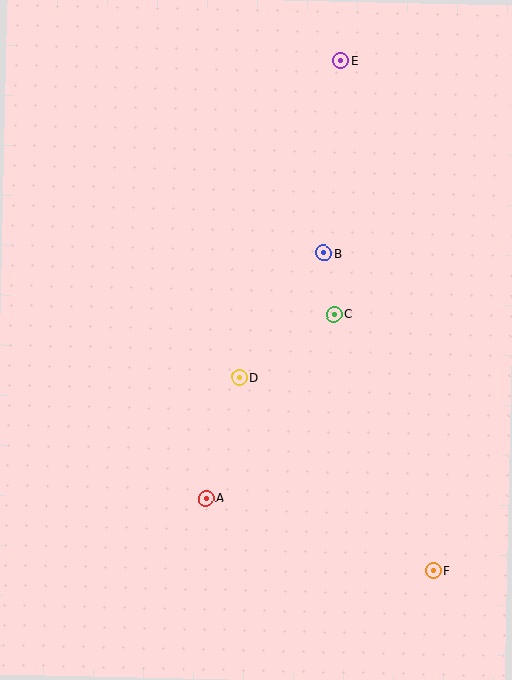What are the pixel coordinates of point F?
Point F is at (433, 571).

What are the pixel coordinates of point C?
Point C is at (334, 314).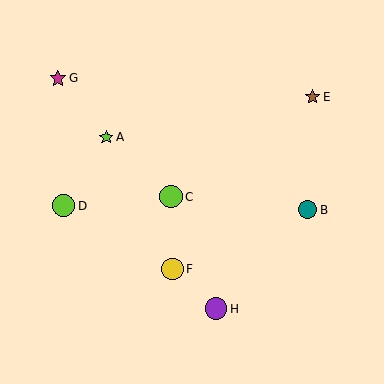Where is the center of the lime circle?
The center of the lime circle is at (64, 206).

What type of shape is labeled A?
Shape A is a lime star.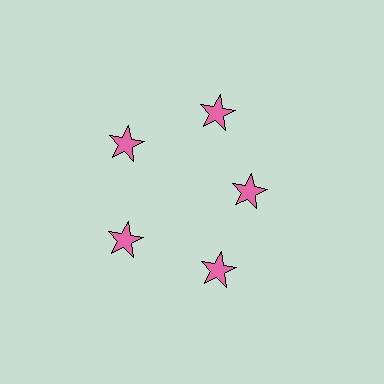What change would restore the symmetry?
The symmetry would be restored by moving it outward, back onto the ring so that all 5 stars sit at equal angles and equal distance from the center.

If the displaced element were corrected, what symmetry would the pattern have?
It would have 5-fold rotational symmetry — the pattern would map onto itself every 72 degrees.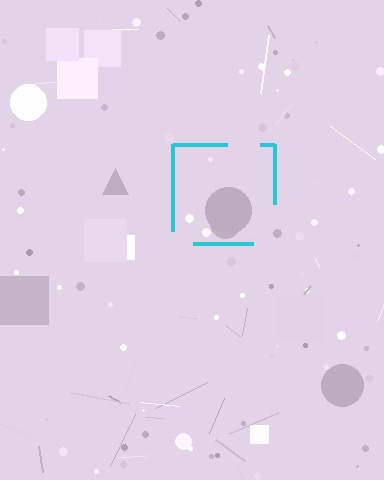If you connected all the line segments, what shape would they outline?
They would outline a square.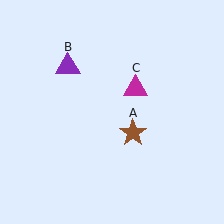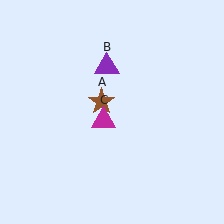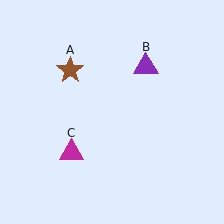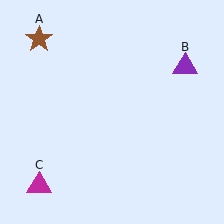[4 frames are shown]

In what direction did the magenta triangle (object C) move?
The magenta triangle (object C) moved down and to the left.